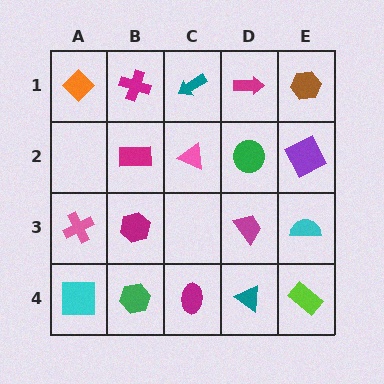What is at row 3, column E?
A cyan semicircle.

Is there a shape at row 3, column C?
No, that cell is empty.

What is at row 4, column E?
A lime rectangle.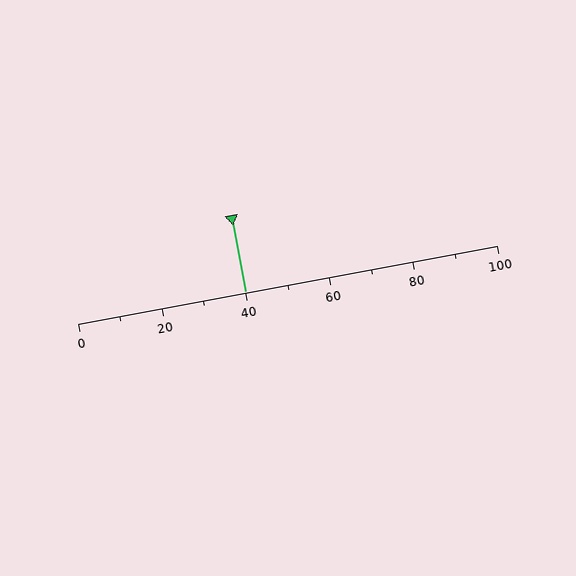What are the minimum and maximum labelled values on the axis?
The axis runs from 0 to 100.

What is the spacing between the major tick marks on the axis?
The major ticks are spaced 20 apart.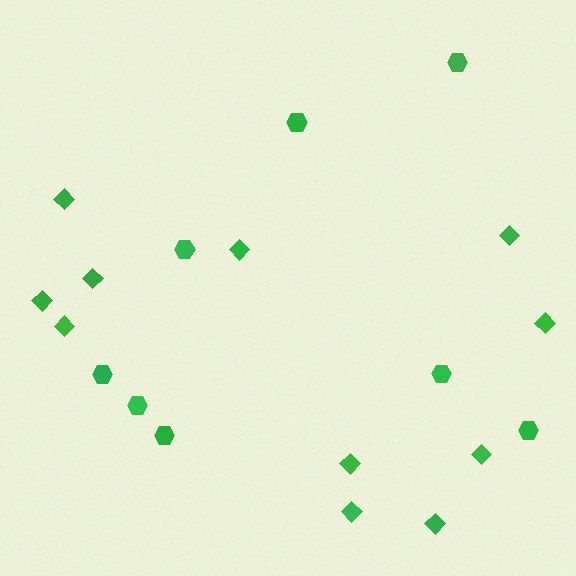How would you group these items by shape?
There are 2 groups: one group of hexagons (8) and one group of diamonds (11).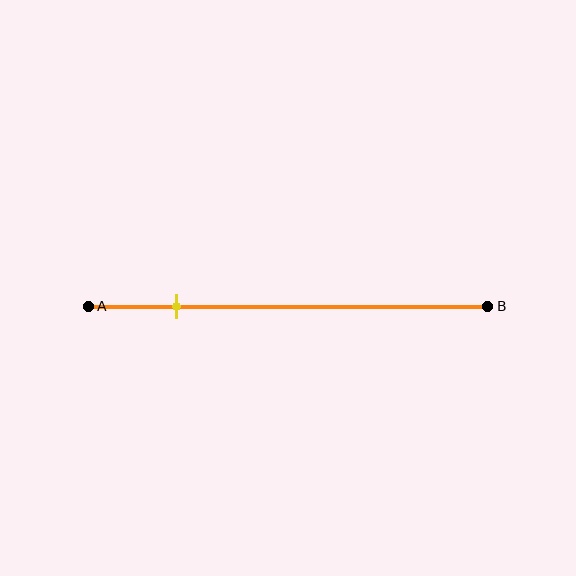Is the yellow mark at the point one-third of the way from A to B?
No, the mark is at about 20% from A, not at the 33% one-third point.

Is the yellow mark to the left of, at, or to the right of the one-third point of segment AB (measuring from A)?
The yellow mark is to the left of the one-third point of segment AB.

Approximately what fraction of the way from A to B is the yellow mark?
The yellow mark is approximately 20% of the way from A to B.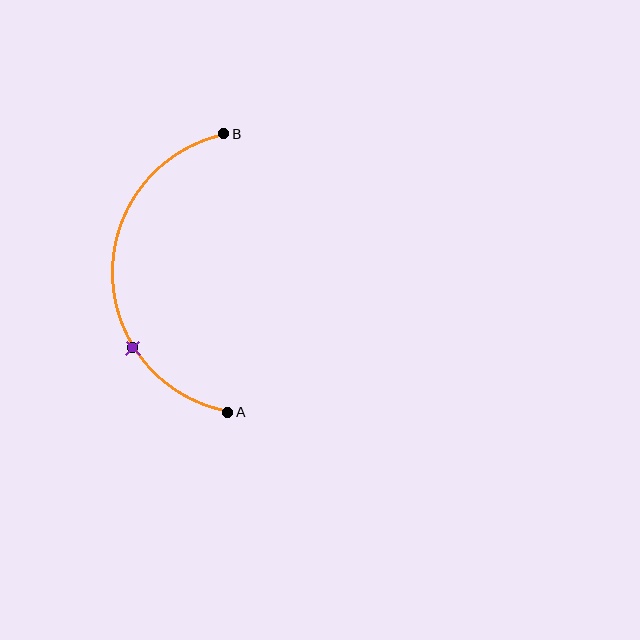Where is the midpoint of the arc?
The arc midpoint is the point on the curve farthest from the straight line joining A and B. It sits to the left of that line.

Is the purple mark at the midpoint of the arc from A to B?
No. The purple mark lies on the arc but is closer to endpoint A. The arc midpoint would be at the point on the curve equidistant along the arc from both A and B.